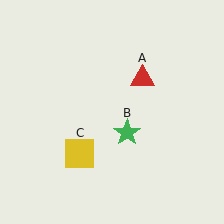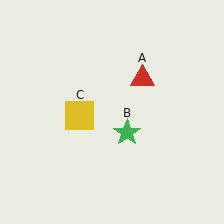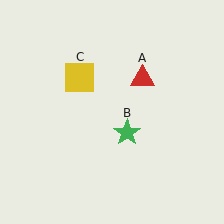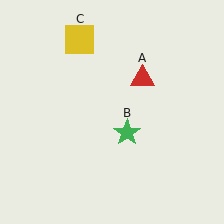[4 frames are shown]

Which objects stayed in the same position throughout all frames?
Red triangle (object A) and green star (object B) remained stationary.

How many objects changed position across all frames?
1 object changed position: yellow square (object C).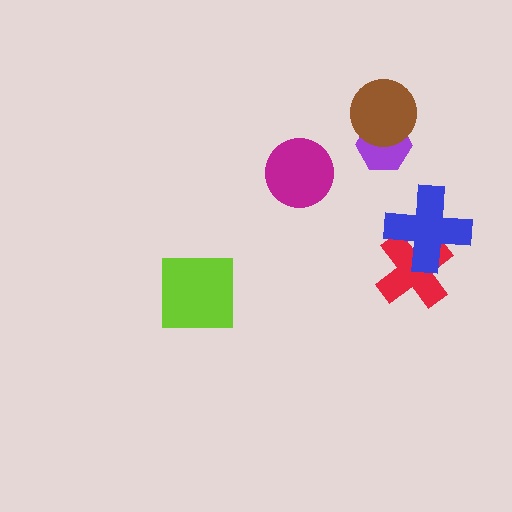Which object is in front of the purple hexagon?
The brown circle is in front of the purple hexagon.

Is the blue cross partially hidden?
No, no other shape covers it.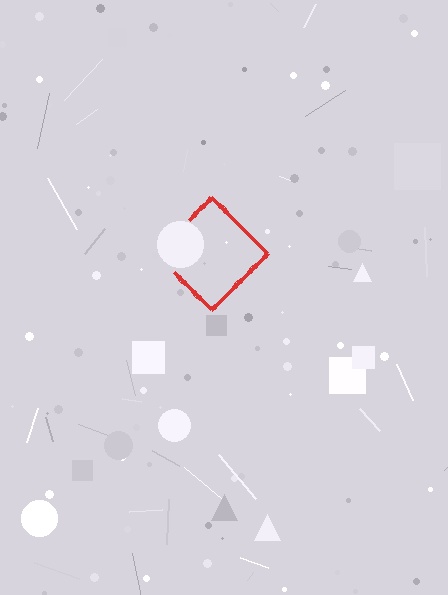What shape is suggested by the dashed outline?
The dashed outline suggests a diamond.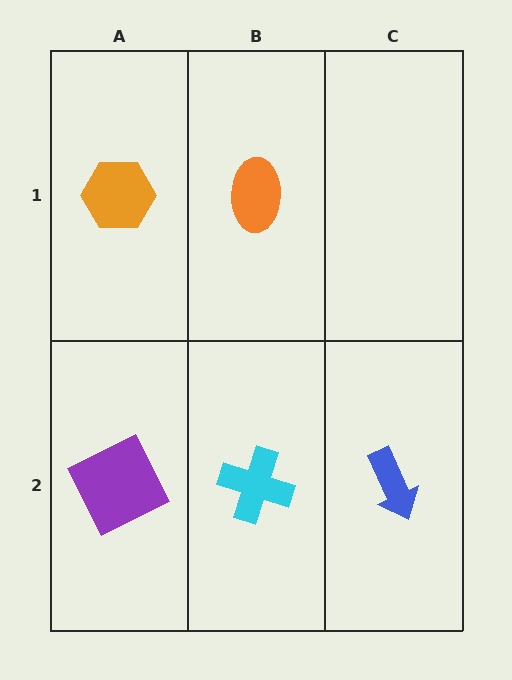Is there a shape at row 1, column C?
No, that cell is empty.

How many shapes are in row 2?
3 shapes.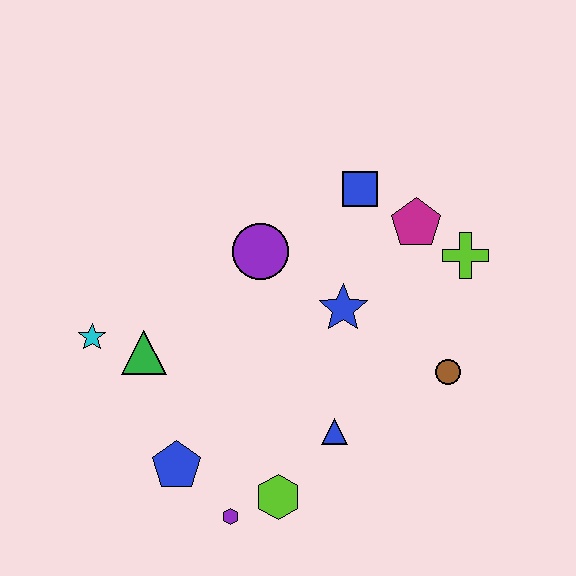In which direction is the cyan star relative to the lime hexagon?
The cyan star is to the left of the lime hexagon.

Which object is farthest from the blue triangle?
The cyan star is farthest from the blue triangle.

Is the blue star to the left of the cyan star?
No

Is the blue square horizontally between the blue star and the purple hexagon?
No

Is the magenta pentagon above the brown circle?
Yes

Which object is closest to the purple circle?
The blue star is closest to the purple circle.